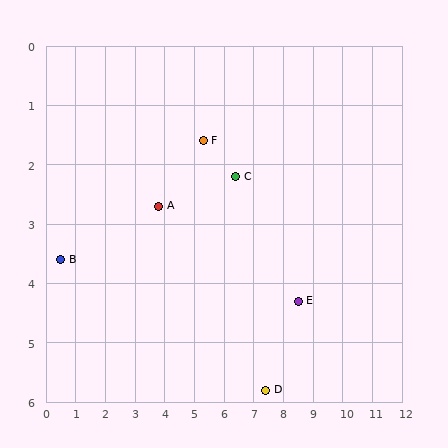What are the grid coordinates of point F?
Point F is at approximately (5.3, 1.6).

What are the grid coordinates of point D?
Point D is at approximately (7.4, 5.8).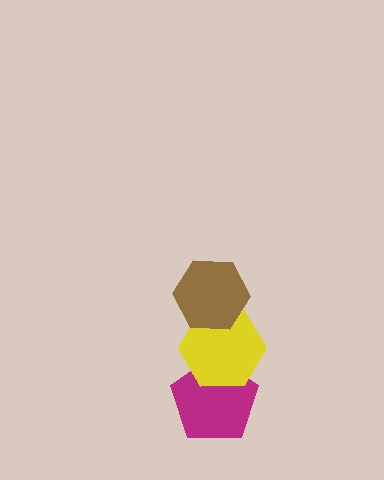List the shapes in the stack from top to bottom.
From top to bottom: the brown hexagon, the yellow hexagon, the magenta pentagon.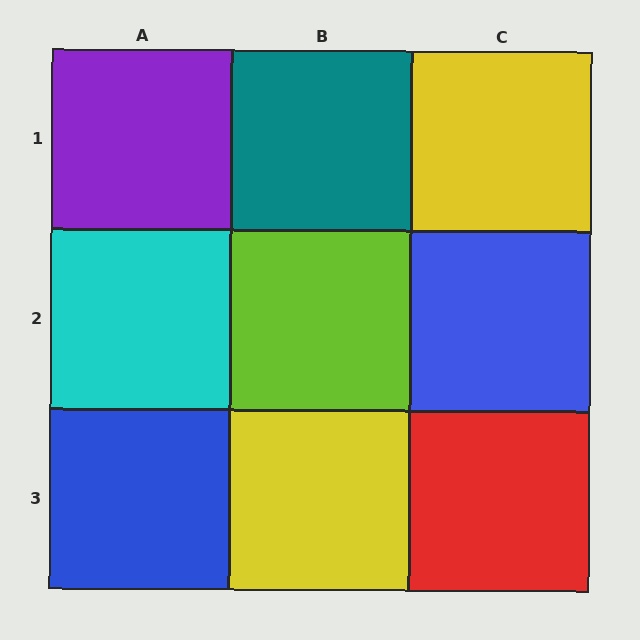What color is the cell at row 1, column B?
Teal.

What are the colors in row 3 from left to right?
Blue, yellow, red.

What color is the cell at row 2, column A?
Cyan.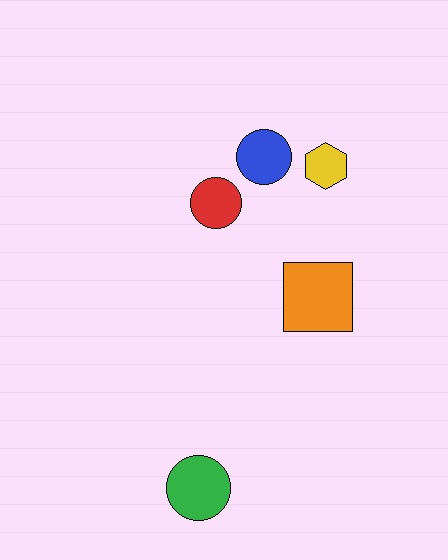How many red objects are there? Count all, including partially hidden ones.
There is 1 red object.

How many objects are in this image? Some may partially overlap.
There are 5 objects.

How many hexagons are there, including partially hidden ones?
There is 1 hexagon.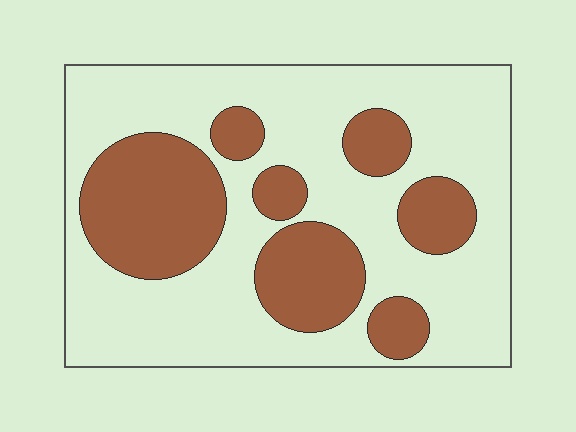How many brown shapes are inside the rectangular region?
7.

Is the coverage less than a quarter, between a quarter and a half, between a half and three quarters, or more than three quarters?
Between a quarter and a half.